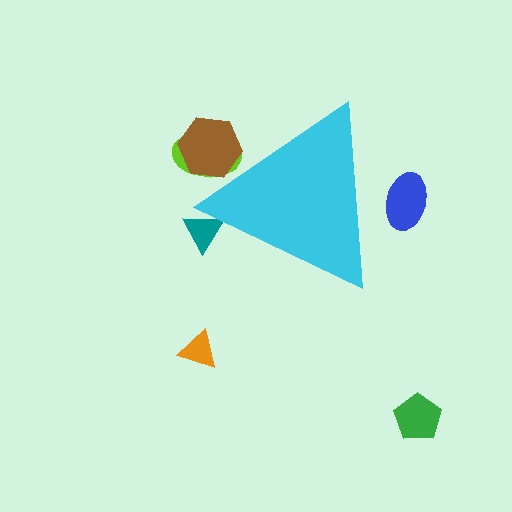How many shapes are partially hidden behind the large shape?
4 shapes are partially hidden.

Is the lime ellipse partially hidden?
Yes, the lime ellipse is partially hidden behind the cyan triangle.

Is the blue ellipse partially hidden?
Yes, the blue ellipse is partially hidden behind the cyan triangle.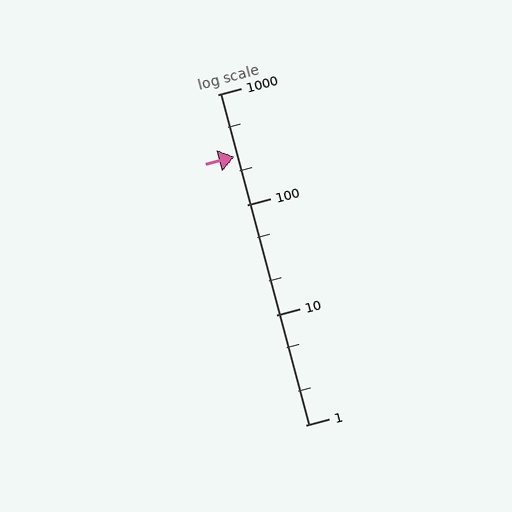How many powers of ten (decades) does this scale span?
The scale spans 3 decades, from 1 to 1000.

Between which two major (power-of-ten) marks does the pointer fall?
The pointer is between 100 and 1000.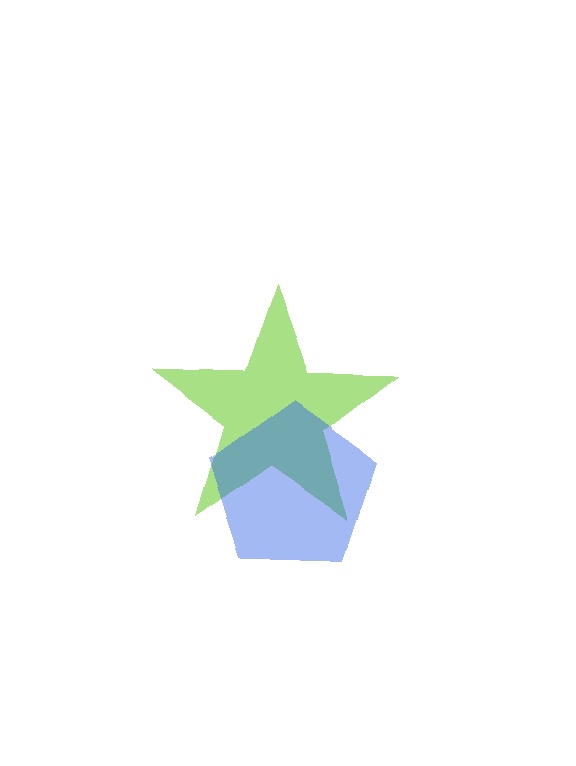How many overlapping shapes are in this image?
There are 2 overlapping shapes in the image.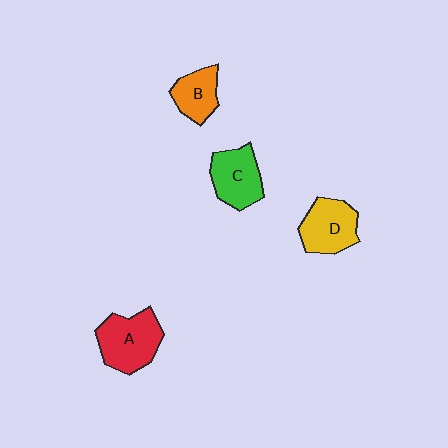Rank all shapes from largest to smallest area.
From largest to smallest: A (red), D (yellow), C (green), B (orange).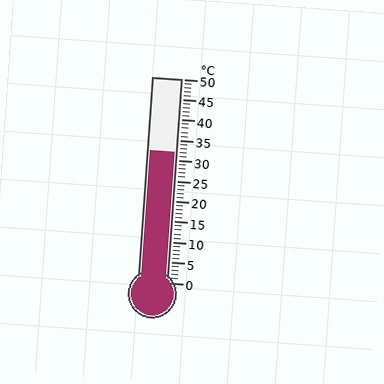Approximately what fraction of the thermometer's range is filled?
The thermometer is filled to approximately 65% of its range.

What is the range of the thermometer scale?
The thermometer scale ranges from 0°C to 50°C.